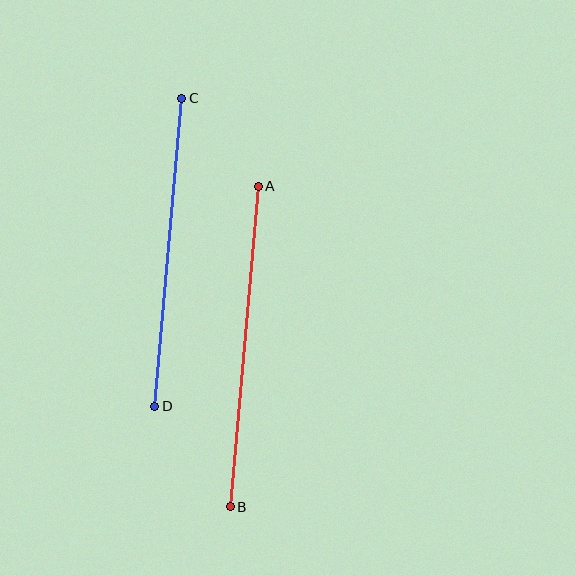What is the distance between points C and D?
The distance is approximately 309 pixels.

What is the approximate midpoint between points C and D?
The midpoint is at approximately (168, 252) pixels.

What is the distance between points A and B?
The distance is approximately 322 pixels.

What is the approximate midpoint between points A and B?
The midpoint is at approximately (244, 347) pixels.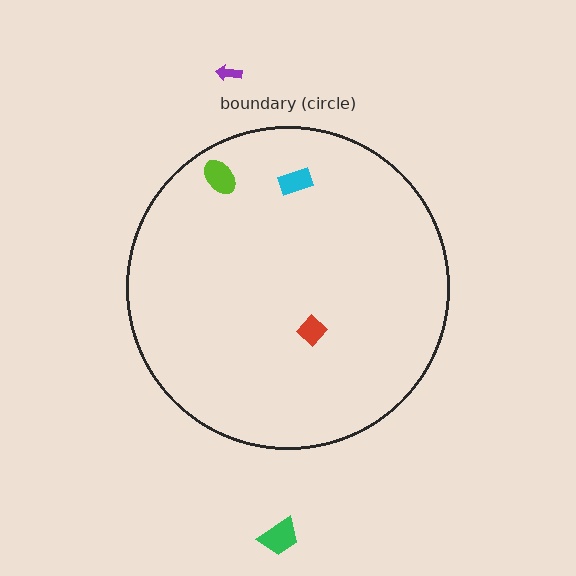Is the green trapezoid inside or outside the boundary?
Outside.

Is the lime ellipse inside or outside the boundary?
Inside.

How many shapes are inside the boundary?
3 inside, 2 outside.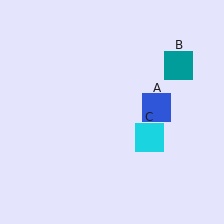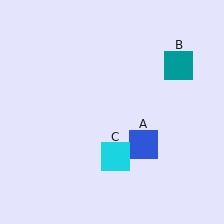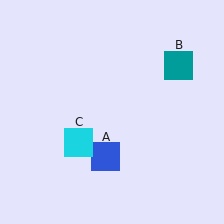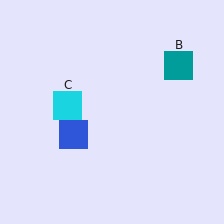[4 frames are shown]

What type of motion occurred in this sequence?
The blue square (object A), cyan square (object C) rotated clockwise around the center of the scene.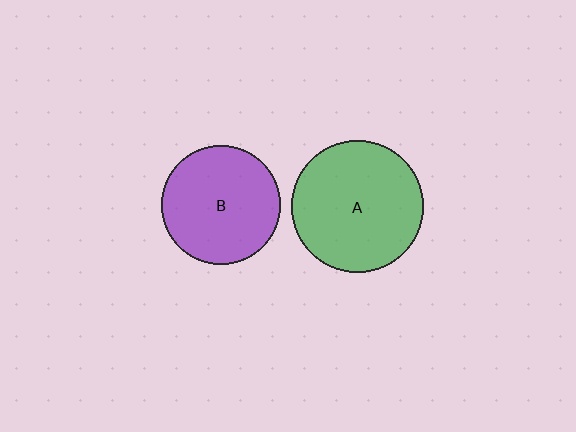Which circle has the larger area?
Circle A (green).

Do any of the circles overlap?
No, none of the circles overlap.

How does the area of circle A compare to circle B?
Approximately 1.3 times.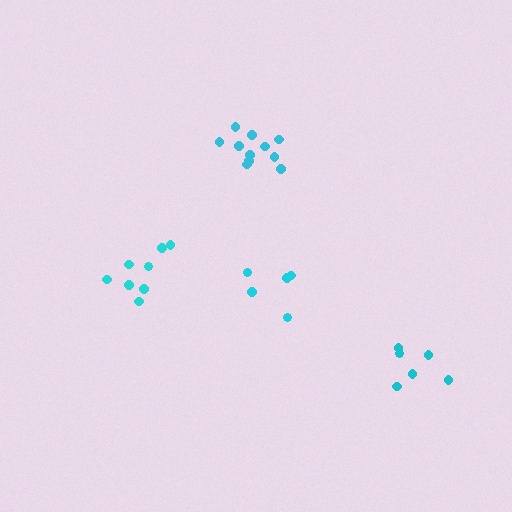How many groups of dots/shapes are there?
There are 4 groups.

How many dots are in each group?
Group 1: 5 dots, Group 2: 6 dots, Group 3: 11 dots, Group 4: 8 dots (30 total).